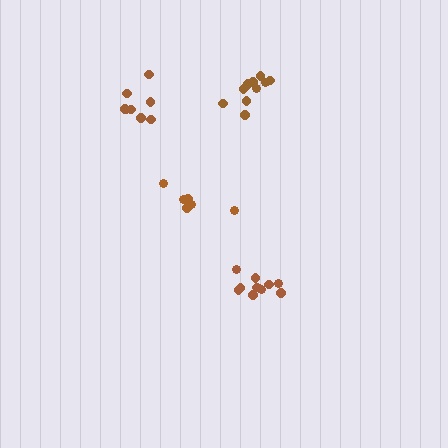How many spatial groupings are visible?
There are 4 spatial groupings.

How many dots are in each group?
Group 1: 11 dots, Group 2: 6 dots, Group 3: 11 dots, Group 4: 8 dots (36 total).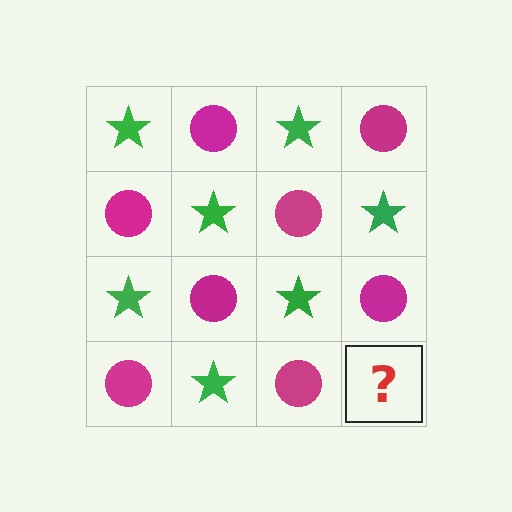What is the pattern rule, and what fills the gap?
The rule is that it alternates green star and magenta circle in a checkerboard pattern. The gap should be filled with a green star.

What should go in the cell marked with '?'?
The missing cell should contain a green star.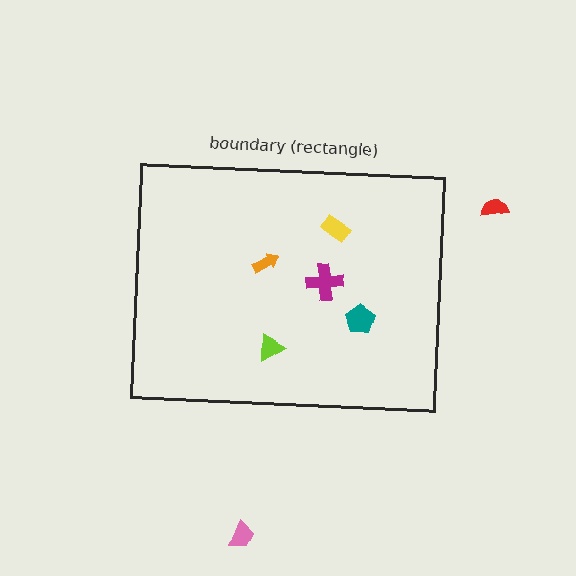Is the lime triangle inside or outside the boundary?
Inside.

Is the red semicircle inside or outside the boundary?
Outside.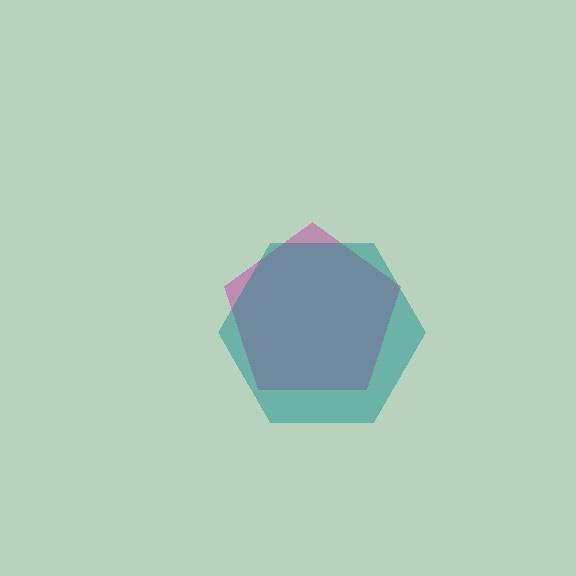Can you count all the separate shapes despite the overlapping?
Yes, there are 2 separate shapes.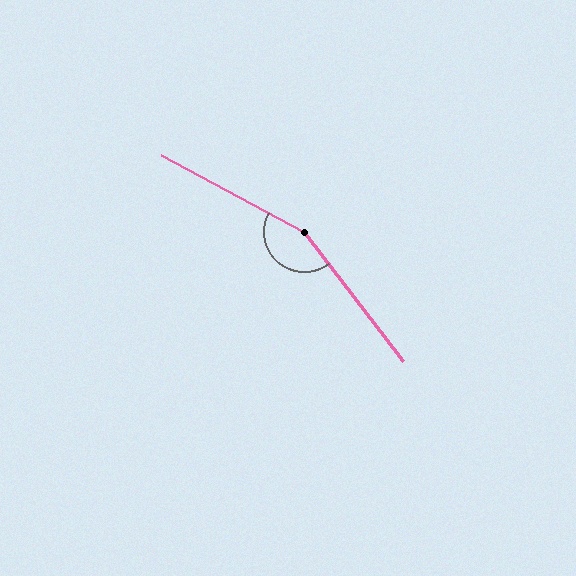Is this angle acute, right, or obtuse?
It is obtuse.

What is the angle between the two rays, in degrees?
Approximately 156 degrees.